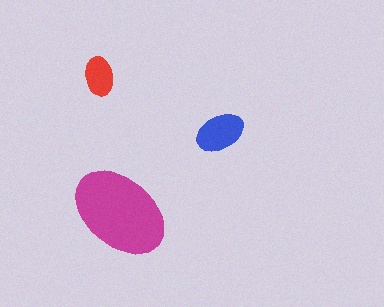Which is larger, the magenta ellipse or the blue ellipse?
The magenta one.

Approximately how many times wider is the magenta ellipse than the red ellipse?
About 2.5 times wider.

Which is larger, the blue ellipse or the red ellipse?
The blue one.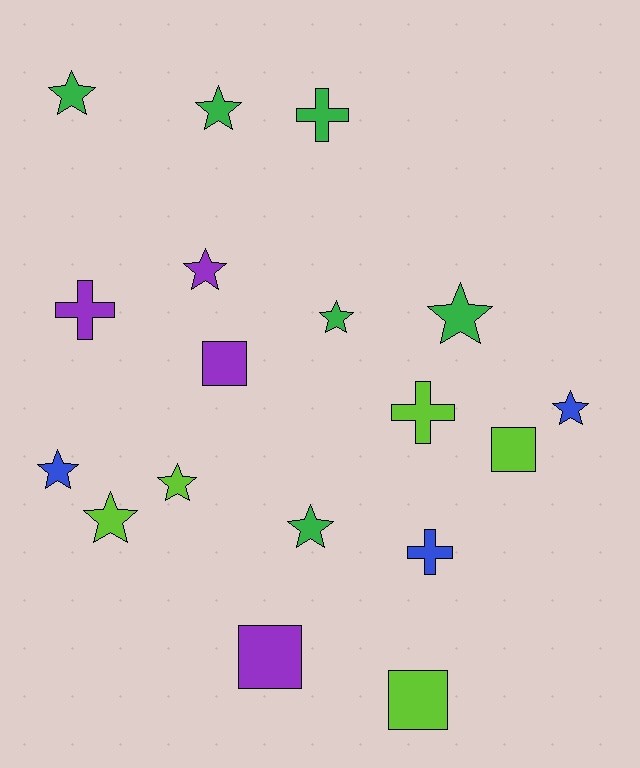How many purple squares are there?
There are 2 purple squares.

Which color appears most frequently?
Green, with 6 objects.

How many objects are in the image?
There are 18 objects.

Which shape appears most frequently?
Star, with 10 objects.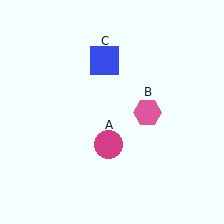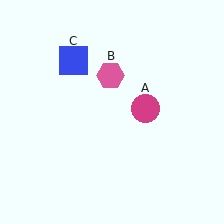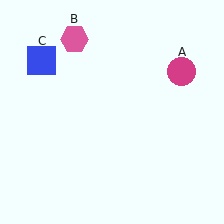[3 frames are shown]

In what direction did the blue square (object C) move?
The blue square (object C) moved left.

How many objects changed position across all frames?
3 objects changed position: magenta circle (object A), pink hexagon (object B), blue square (object C).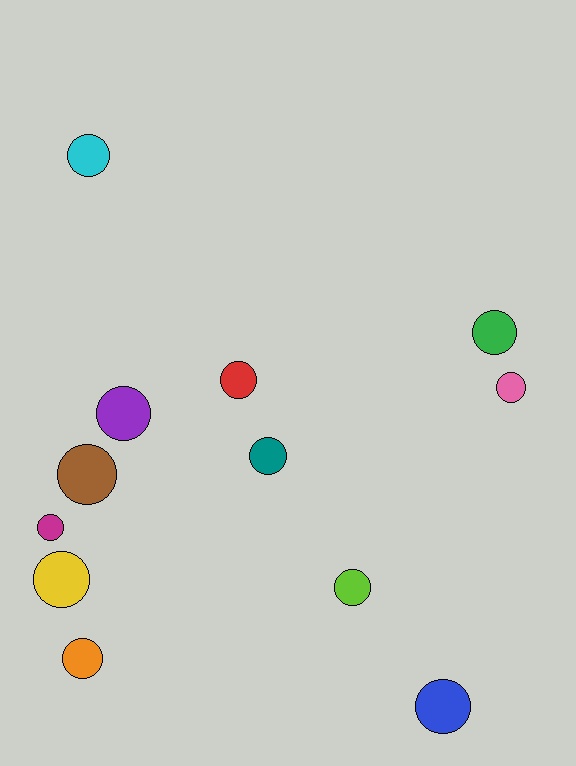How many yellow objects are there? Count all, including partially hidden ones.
There is 1 yellow object.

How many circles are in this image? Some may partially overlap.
There are 12 circles.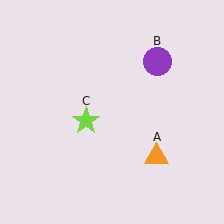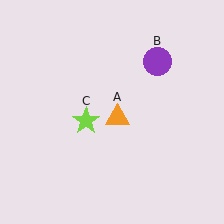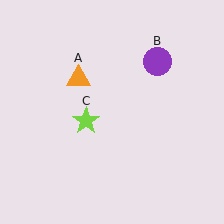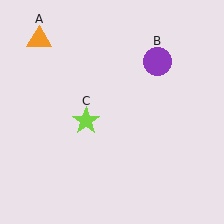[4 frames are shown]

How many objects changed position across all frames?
1 object changed position: orange triangle (object A).